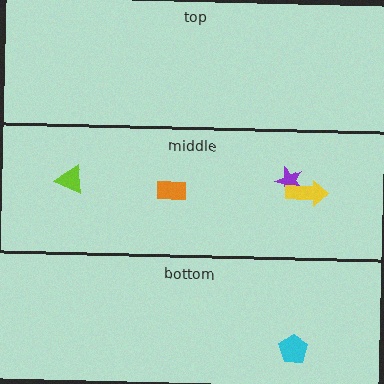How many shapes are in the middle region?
4.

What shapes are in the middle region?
The orange rectangle, the purple star, the lime triangle, the yellow arrow.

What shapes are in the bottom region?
The cyan pentagon.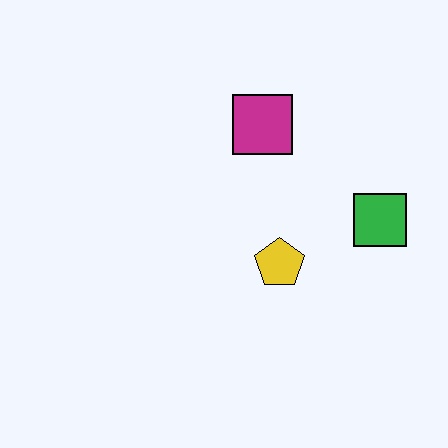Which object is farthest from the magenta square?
The green square is farthest from the magenta square.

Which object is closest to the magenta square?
The yellow pentagon is closest to the magenta square.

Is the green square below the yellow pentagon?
No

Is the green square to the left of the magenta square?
No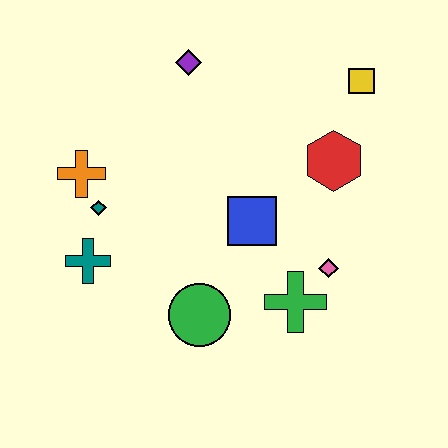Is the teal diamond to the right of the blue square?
No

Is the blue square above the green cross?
Yes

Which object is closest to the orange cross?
The teal diamond is closest to the orange cross.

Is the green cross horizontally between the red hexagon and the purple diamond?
Yes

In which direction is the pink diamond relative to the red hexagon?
The pink diamond is below the red hexagon.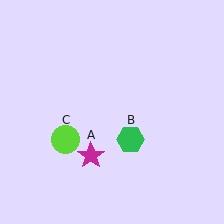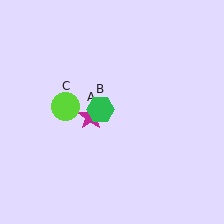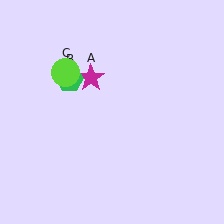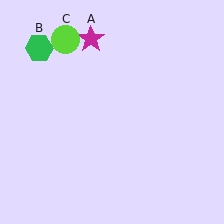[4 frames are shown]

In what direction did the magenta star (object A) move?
The magenta star (object A) moved up.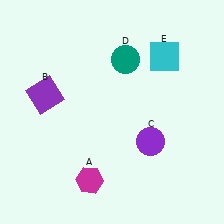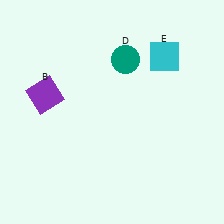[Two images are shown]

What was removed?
The purple circle (C), the magenta hexagon (A) were removed in Image 2.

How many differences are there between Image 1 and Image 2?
There are 2 differences between the two images.